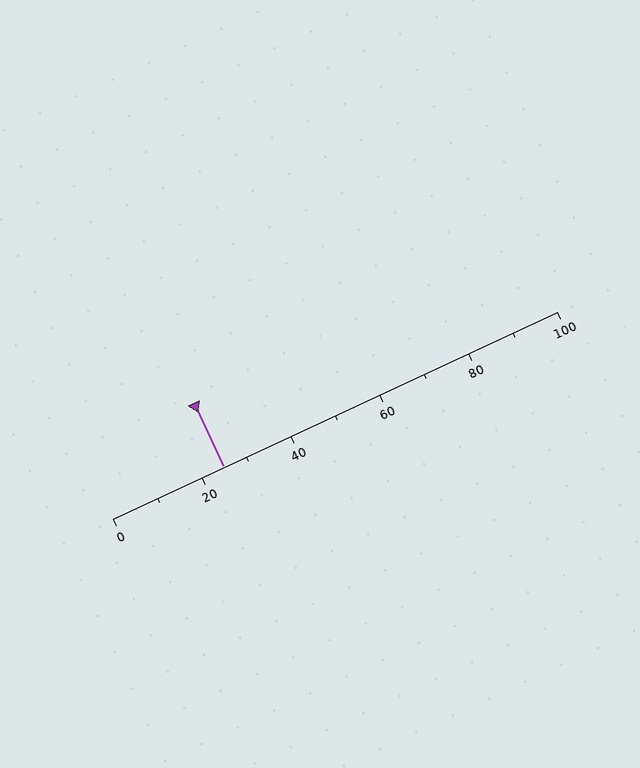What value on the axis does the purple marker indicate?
The marker indicates approximately 25.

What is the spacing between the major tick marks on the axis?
The major ticks are spaced 20 apart.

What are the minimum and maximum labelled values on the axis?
The axis runs from 0 to 100.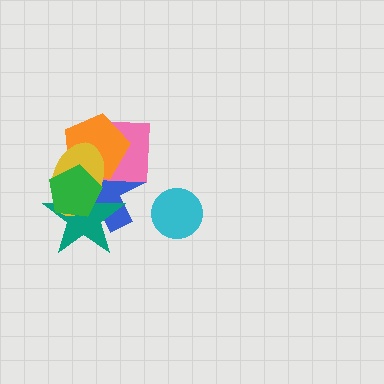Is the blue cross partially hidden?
Yes, it is partially covered by another shape.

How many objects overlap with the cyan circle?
0 objects overlap with the cyan circle.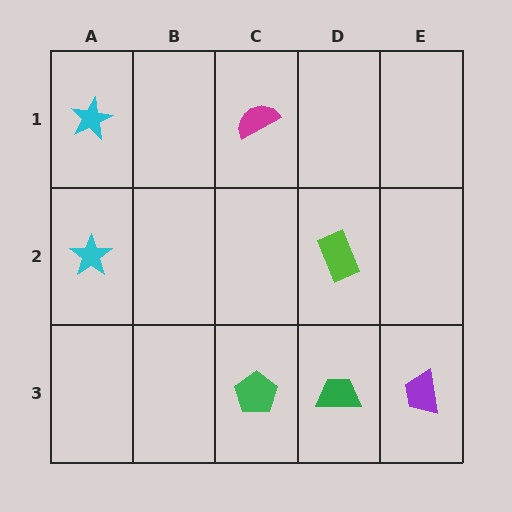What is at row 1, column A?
A cyan star.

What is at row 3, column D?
A green trapezoid.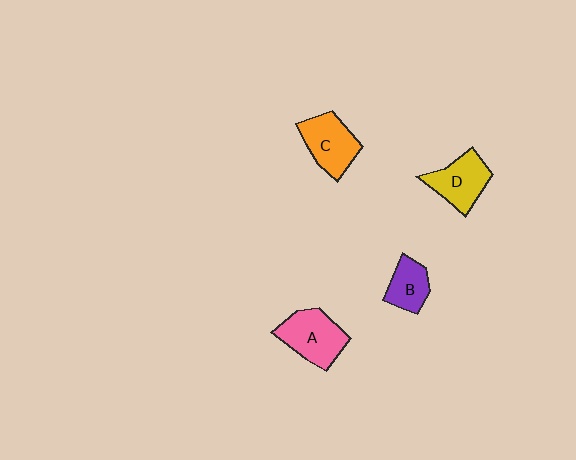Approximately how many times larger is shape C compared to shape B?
Approximately 1.4 times.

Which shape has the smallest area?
Shape B (purple).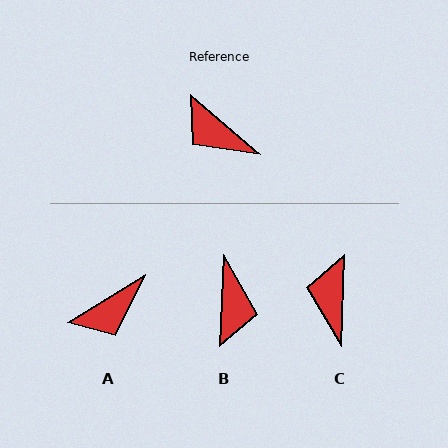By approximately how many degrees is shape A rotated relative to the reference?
Approximately 73 degrees counter-clockwise.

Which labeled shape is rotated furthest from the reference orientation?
B, about 128 degrees away.